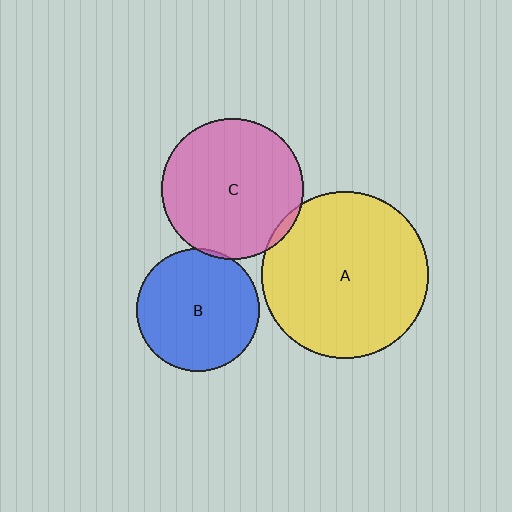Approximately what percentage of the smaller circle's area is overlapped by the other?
Approximately 5%.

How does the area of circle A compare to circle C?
Approximately 1.4 times.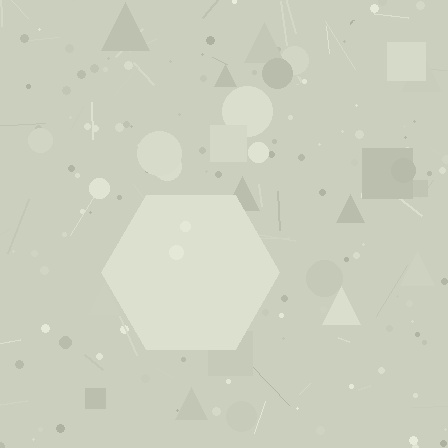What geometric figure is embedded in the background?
A hexagon is embedded in the background.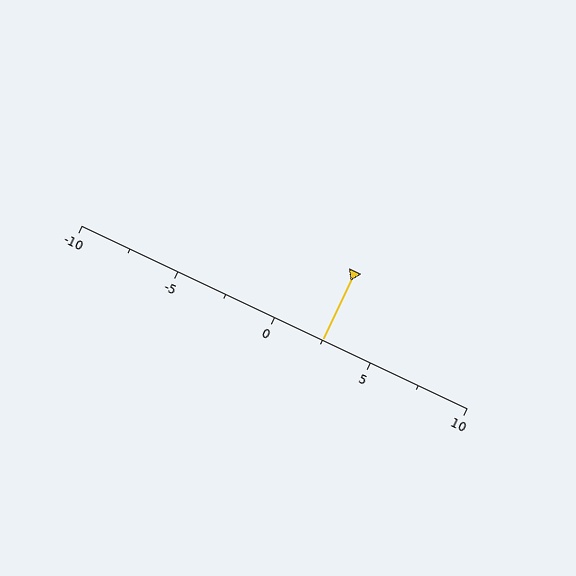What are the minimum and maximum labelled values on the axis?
The axis runs from -10 to 10.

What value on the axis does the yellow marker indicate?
The marker indicates approximately 2.5.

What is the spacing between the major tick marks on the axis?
The major ticks are spaced 5 apart.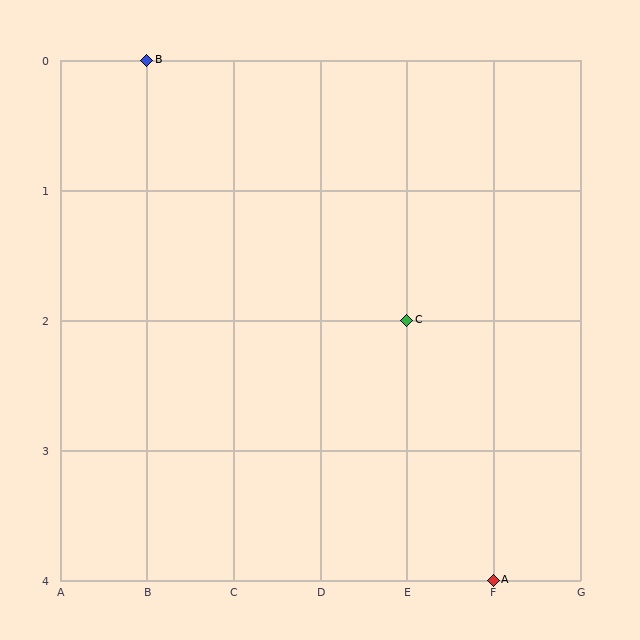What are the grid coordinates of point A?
Point A is at grid coordinates (F, 4).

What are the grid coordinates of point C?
Point C is at grid coordinates (E, 2).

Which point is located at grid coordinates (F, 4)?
Point A is at (F, 4).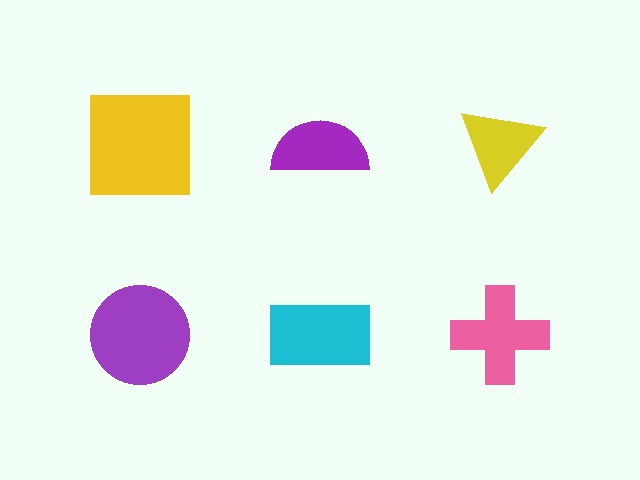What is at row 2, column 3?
A pink cross.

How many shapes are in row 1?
3 shapes.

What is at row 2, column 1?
A purple circle.